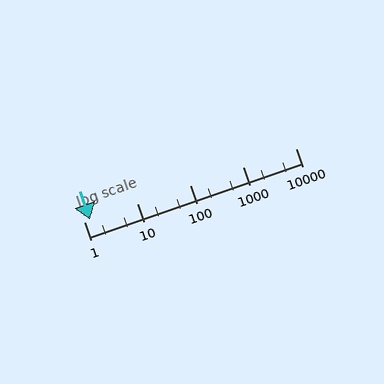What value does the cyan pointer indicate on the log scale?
The pointer indicates approximately 1.3.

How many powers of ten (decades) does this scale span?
The scale spans 4 decades, from 1 to 10000.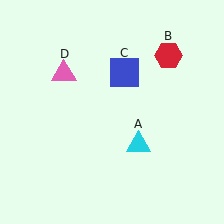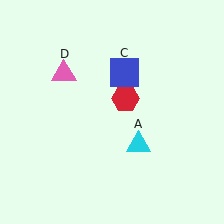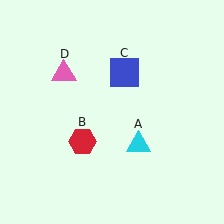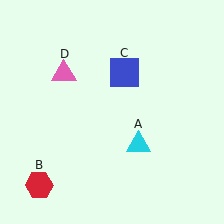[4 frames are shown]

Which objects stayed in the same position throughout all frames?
Cyan triangle (object A) and blue square (object C) and pink triangle (object D) remained stationary.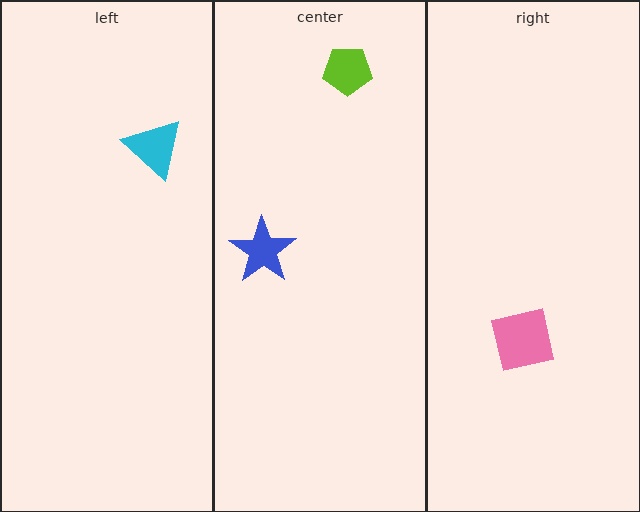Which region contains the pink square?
The right region.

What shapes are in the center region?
The lime pentagon, the blue star.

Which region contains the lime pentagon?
The center region.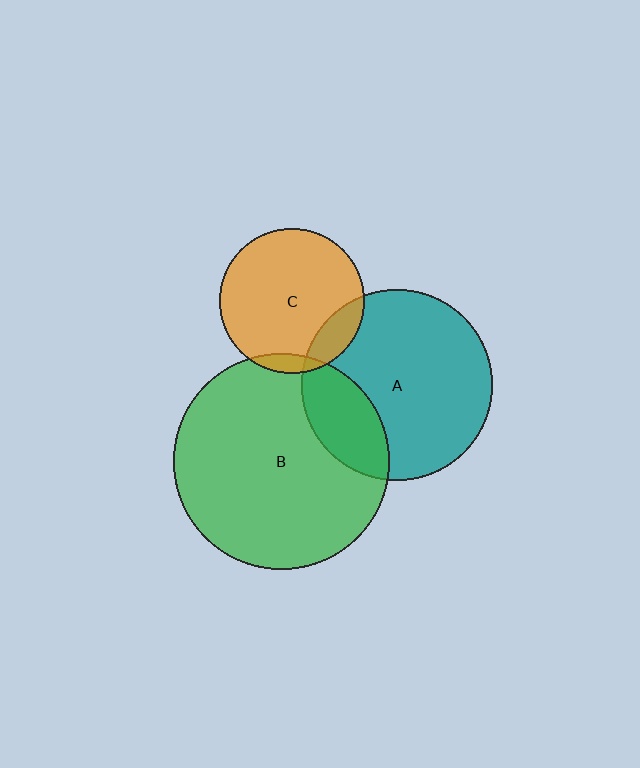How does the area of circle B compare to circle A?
Approximately 1.3 times.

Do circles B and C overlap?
Yes.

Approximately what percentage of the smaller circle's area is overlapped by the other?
Approximately 5%.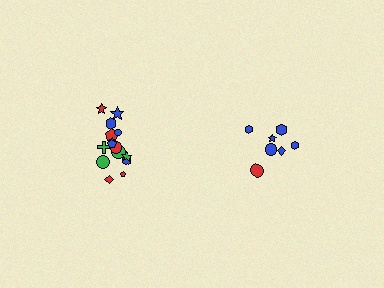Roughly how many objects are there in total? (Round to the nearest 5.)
Roughly 20 objects in total.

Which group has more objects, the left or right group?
The left group.